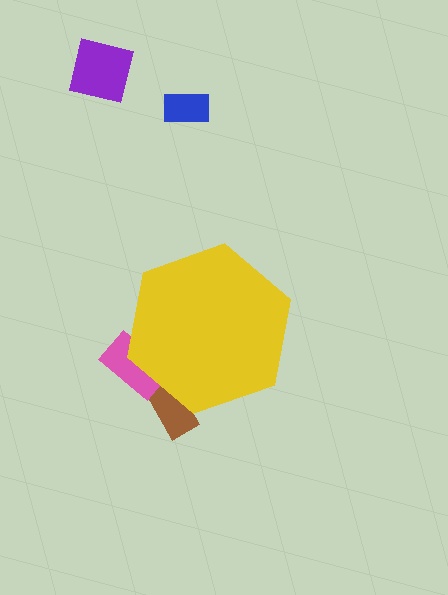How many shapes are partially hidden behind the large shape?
2 shapes are partially hidden.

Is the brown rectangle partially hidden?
Yes, the brown rectangle is partially hidden behind the yellow hexagon.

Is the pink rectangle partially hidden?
Yes, the pink rectangle is partially hidden behind the yellow hexagon.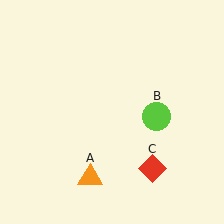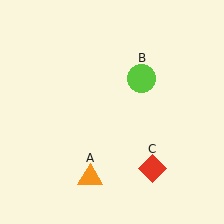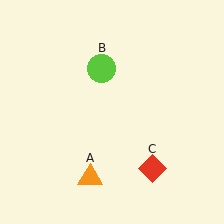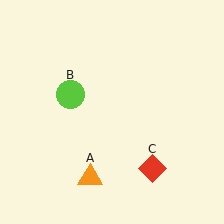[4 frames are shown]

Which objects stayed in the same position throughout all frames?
Orange triangle (object A) and red diamond (object C) remained stationary.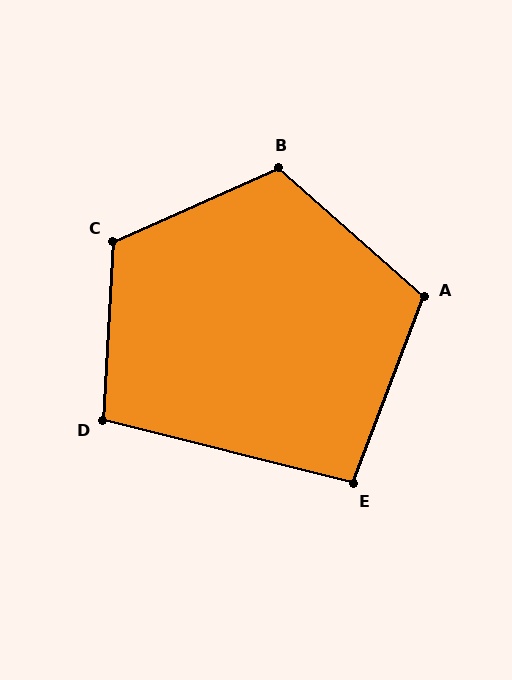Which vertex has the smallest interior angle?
E, at approximately 97 degrees.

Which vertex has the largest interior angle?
C, at approximately 117 degrees.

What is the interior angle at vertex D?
Approximately 101 degrees (obtuse).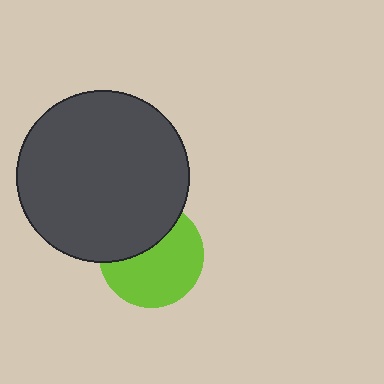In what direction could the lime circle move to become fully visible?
The lime circle could move down. That would shift it out from behind the dark gray circle entirely.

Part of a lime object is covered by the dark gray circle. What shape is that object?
It is a circle.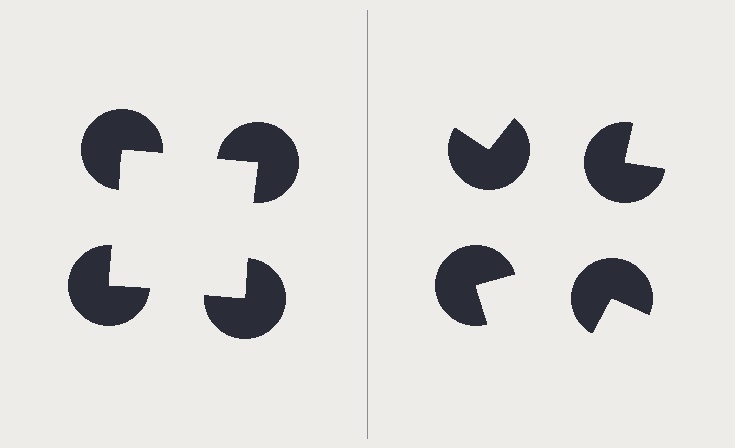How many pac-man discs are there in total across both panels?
8 — 4 on each side.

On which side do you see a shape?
An illusory square appears on the left side. On the right side the wedge cuts are rotated, so no coherent shape forms.